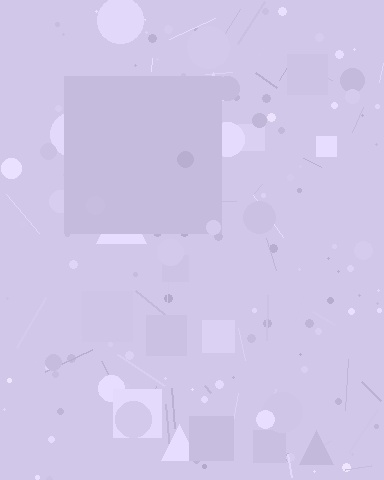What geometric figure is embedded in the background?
A square is embedded in the background.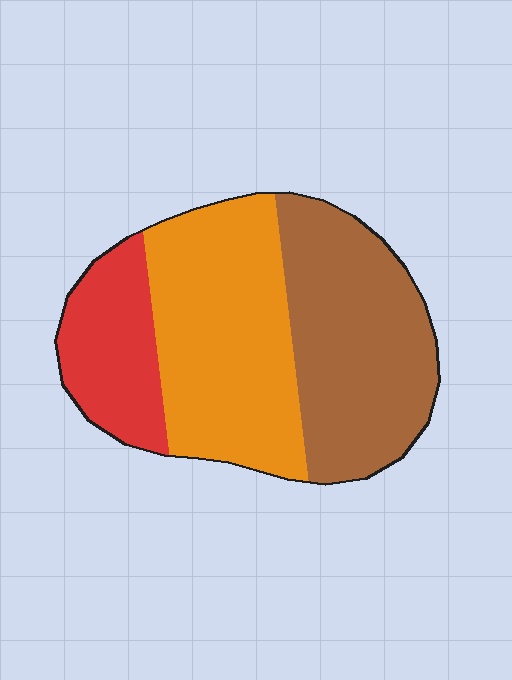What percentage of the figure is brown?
Brown covers 39% of the figure.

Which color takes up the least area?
Red, at roughly 20%.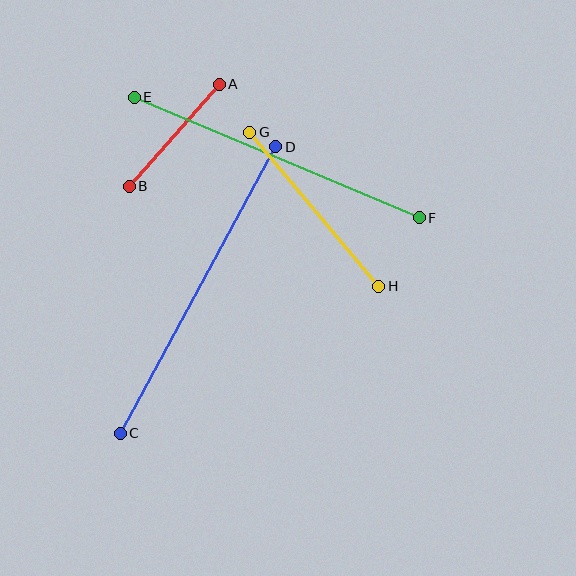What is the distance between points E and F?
The distance is approximately 310 pixels.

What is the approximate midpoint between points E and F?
The midpoint is at approximately (277, 157) pixels.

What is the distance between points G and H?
The distance is approximately 201 pixels.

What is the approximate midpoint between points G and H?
The midpoint is at approximately (314, 209) pixels.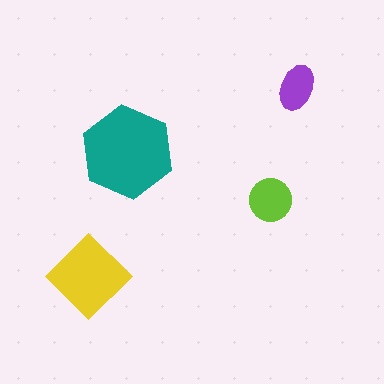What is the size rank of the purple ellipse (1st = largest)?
4th.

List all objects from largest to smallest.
The teal hexagon, the yellow diamond, the lime circle, the purple ellipse.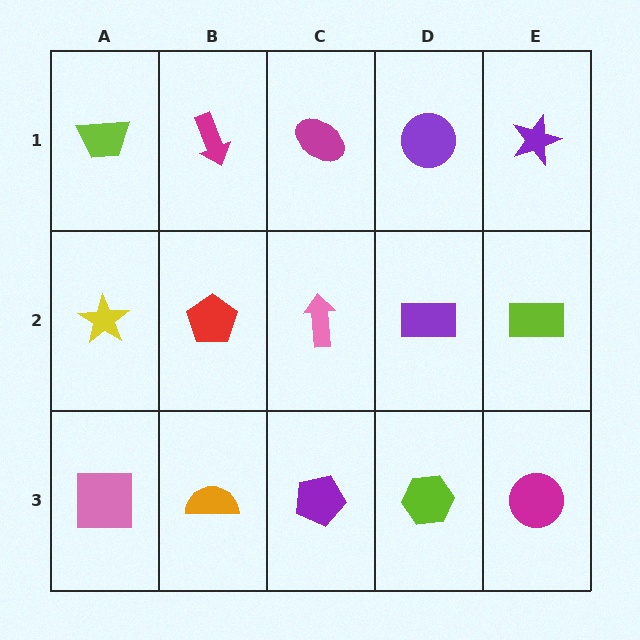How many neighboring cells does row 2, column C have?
4.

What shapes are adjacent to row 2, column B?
A magenta arrow (row 1, column B), an orange semicircle (row 3, column B), a yellow star (row 2, column A), a pink arrow (row 2, column C).